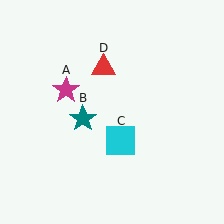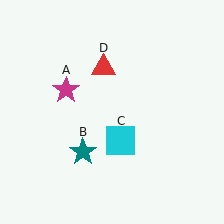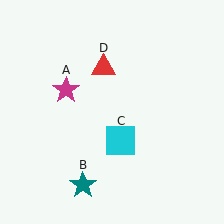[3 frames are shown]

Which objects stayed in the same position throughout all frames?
Magenta star (object A) and cyan square (object C) and red triangle (object D) remained stationary.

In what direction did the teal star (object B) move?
The teal star (object B) moved down.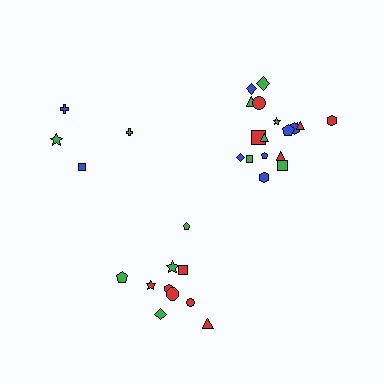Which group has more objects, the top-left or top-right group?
The top-right group.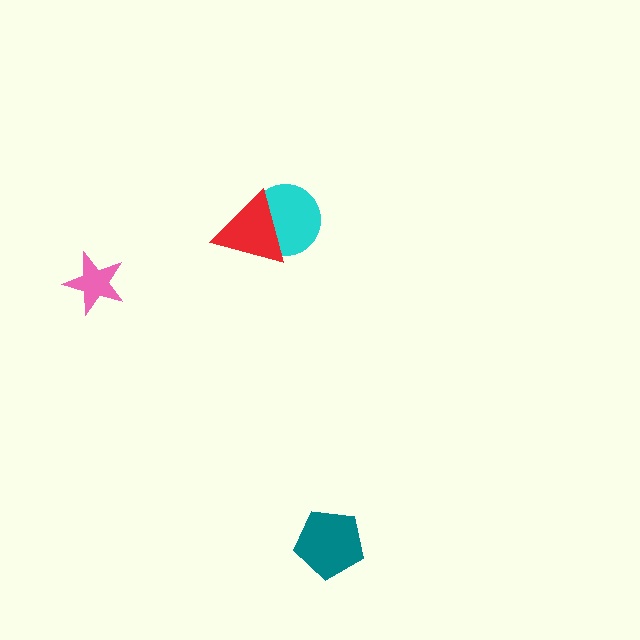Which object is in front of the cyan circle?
The red triangle is in front of the cyan circle.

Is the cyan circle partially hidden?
Yes, it is partially covered by another shape.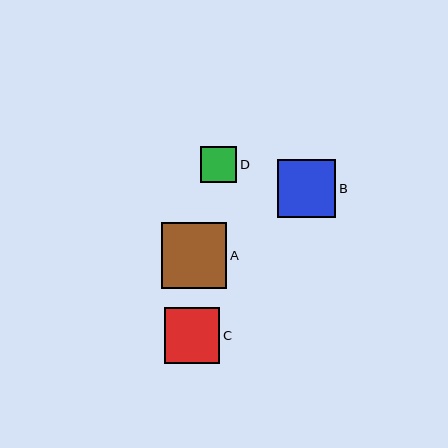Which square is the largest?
Square A is the largest with a size of approximately 66 pixels.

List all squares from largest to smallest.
From largest to smallest: A, B, C, D.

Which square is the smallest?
Square D is the smallest with a size of approximately 36 pixels.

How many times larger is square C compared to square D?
Square C is approximately 1.5 times the size of square D.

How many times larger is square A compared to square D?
Square A is approximately 1.8 times the size of square D.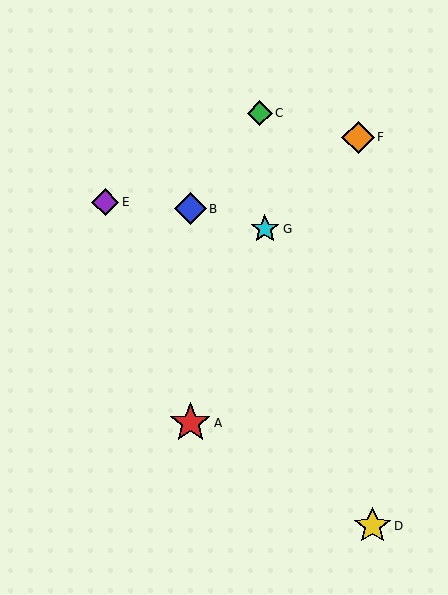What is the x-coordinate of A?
Object A is at x≈190.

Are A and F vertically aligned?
No, A is at x≈190 and F is at x≈358.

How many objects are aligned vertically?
2 objects (A, B) are aligned vertically.